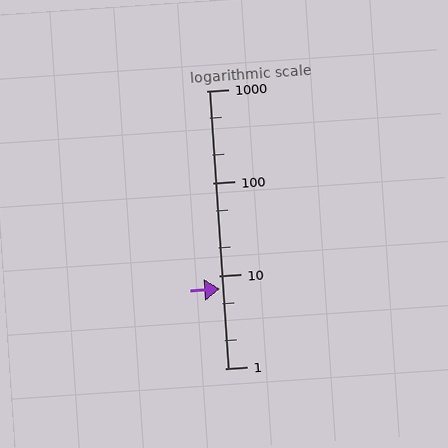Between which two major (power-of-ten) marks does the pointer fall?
The pointer is between 1 and 10.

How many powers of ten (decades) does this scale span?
The scale spans 3 decades, from 1 to 1000.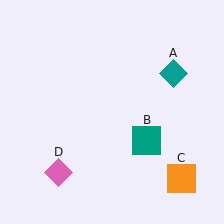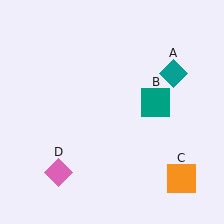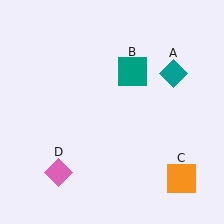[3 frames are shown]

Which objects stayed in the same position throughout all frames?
Teal diamond (object A) and orange square (object C) and pink diamond (object D) remained stationary.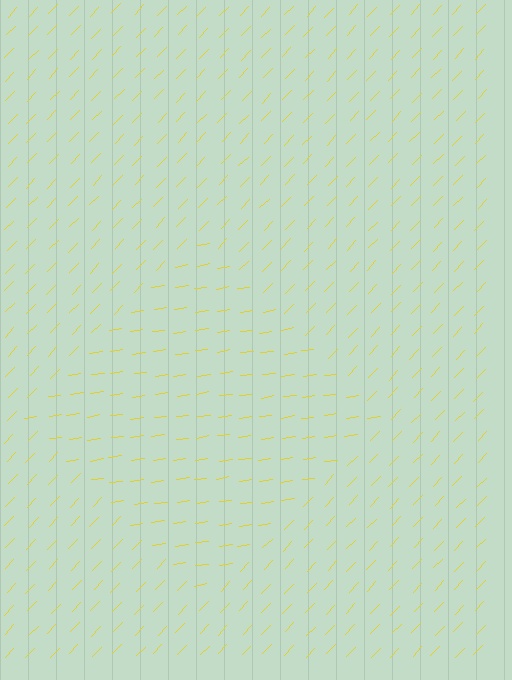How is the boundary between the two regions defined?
The boundary is defined purely by a change in line orientation (approximately 38 degrees difference). All lines are the same color and thickness.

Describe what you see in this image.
The image is filled with small yellow line segments. A diamond region in the image has lines oriented differently from the surrounding lines, creating a visible texture boundary.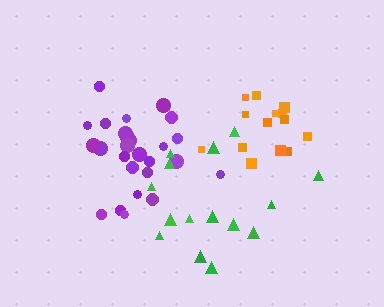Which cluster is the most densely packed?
Orange.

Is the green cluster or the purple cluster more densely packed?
Purple.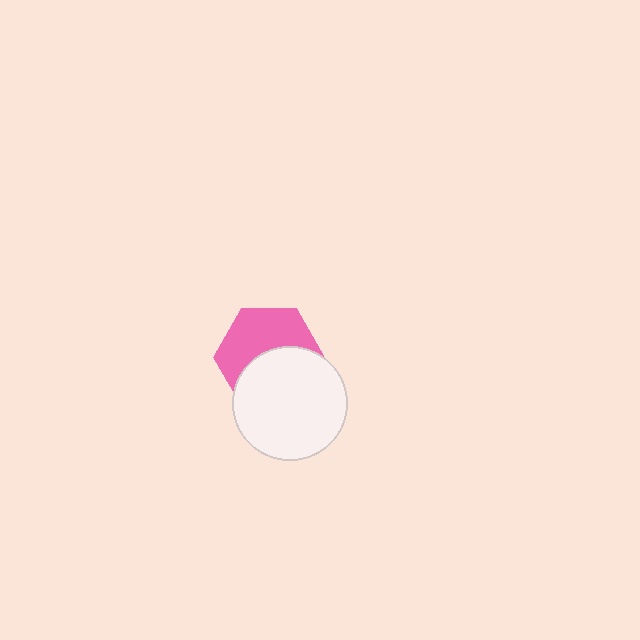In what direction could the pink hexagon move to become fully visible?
The pink hexagon could move up. That would shift it out from behind the white circle entirely.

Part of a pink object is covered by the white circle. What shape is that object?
It is a hexagon.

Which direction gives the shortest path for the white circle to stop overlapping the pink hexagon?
Moving down gives the shortest separation.